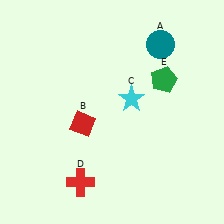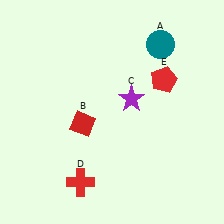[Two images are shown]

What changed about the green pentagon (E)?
In Image 1, E is green. In Image 2, it changed to red.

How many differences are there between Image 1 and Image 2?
There are 2 differences between the two images.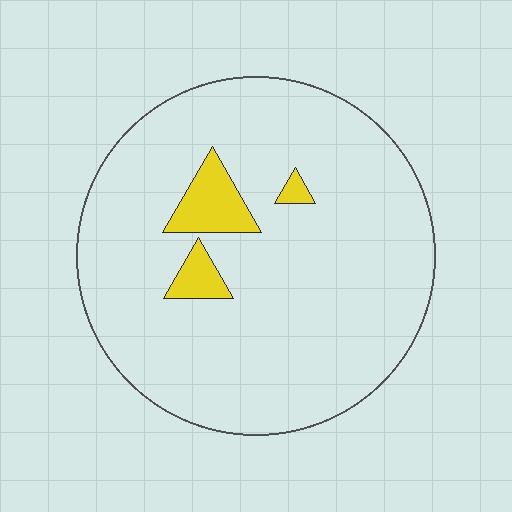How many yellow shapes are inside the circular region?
3.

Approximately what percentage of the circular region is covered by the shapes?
Approximately 5%.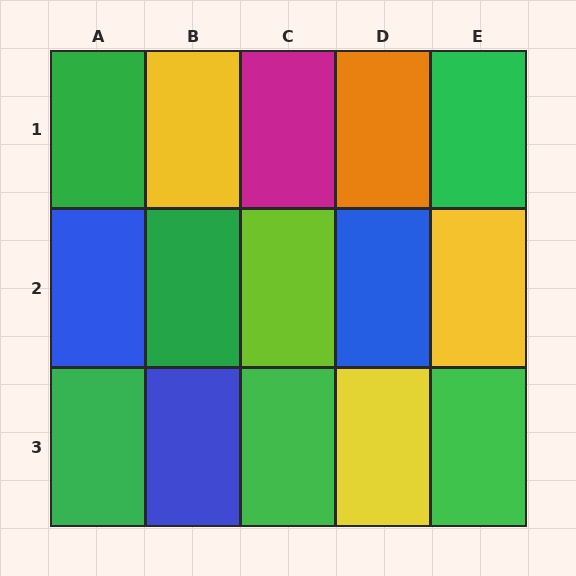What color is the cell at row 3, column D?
Yellow.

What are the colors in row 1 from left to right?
Green, yellow, magenta, orange, green.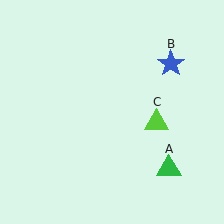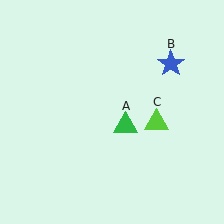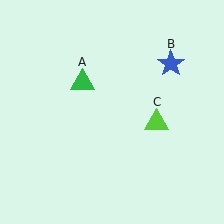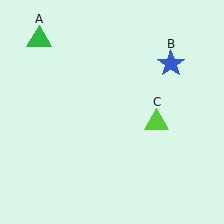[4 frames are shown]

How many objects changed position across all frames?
1 object changed position: green triangle (object A).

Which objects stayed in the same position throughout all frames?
Blue star (object B) and lime triangle (object C) remained stationary.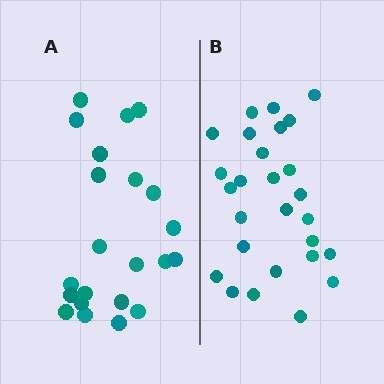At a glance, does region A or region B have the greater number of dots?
Region B (the right region) has more dots.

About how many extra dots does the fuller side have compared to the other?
Region B has about 5 more dots than region A.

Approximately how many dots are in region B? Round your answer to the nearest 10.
About 30 dots. (The exact count is 27, which rounds to 30.)